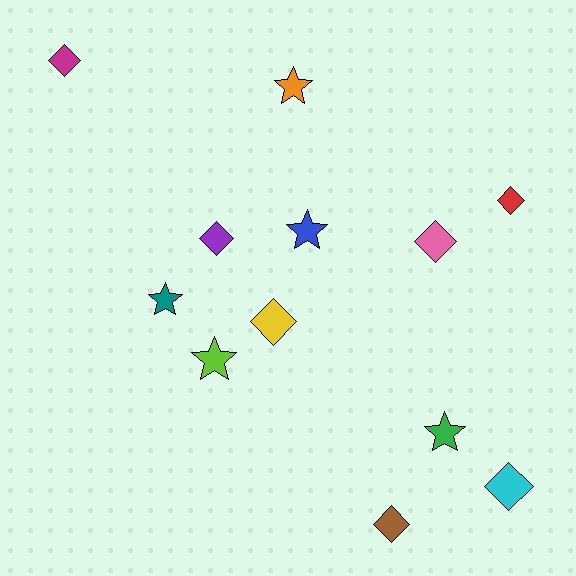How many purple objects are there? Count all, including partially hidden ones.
There is 1 purple object.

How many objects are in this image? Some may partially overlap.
There are 12 objects.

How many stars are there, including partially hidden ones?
There are 5 stars.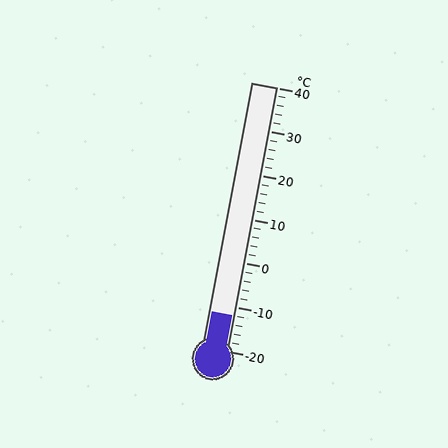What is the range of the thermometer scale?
The thermometer scale ranges from -20°C to 40°C.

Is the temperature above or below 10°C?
The temperature is below 10°C.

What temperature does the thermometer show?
The thermometer shows approximately -12°C.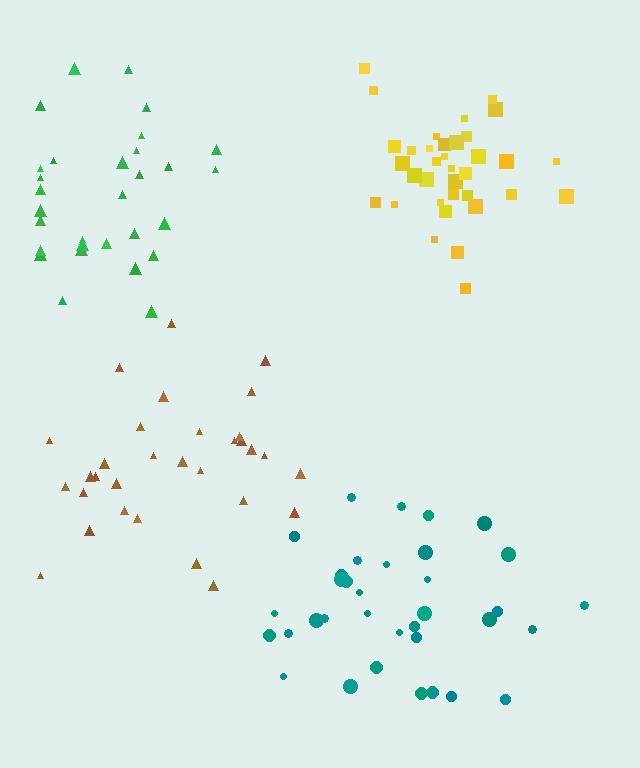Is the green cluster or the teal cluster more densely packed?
Green.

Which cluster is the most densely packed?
Yellow.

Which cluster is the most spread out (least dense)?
Brown.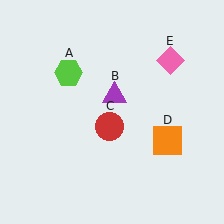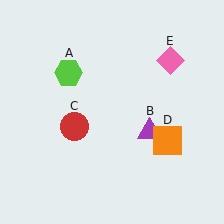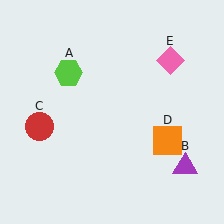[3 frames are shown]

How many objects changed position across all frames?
2 objects changed position: purple triangle (object B), red circle (object C).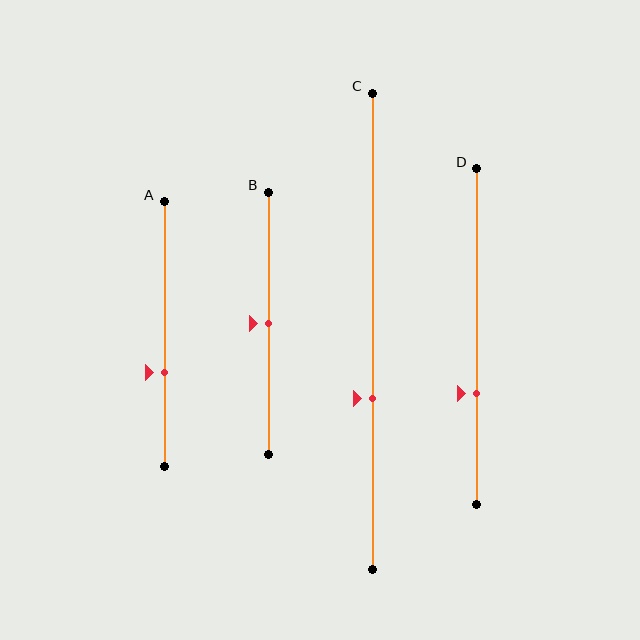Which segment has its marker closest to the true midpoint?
Segment B has its marker closest to the true midpoint.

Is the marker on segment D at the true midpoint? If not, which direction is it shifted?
No, the marker on segment D is shifted downward by about 17% of the segment length.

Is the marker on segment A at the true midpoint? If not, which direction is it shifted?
No, the marker on segment A is shifted downward by about 14% of the segment length.